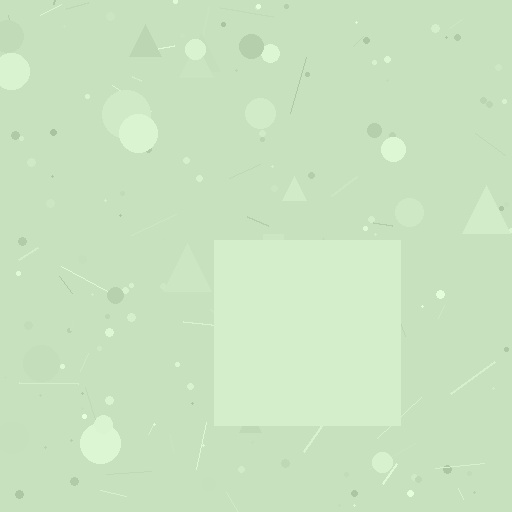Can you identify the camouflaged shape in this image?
The camouflaged shape is a square.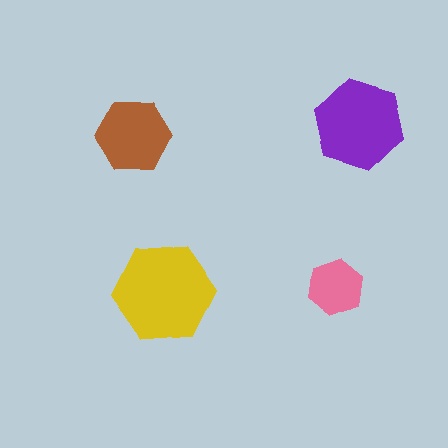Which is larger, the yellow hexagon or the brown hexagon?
The yellow one.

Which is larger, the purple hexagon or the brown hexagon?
The purple one.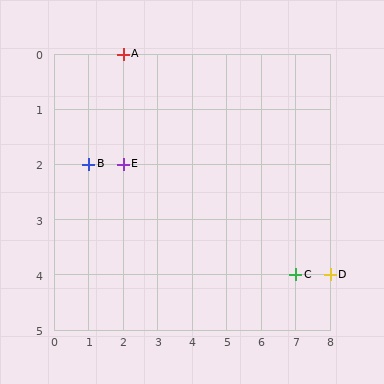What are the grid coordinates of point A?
Point A is at grid coordinates (2, 0).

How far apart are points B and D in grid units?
Points B and D are 7 columns and 2 rows apart (about 7.3 grid units diagonally).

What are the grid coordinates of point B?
Point B is at grid coordinates (1, 2).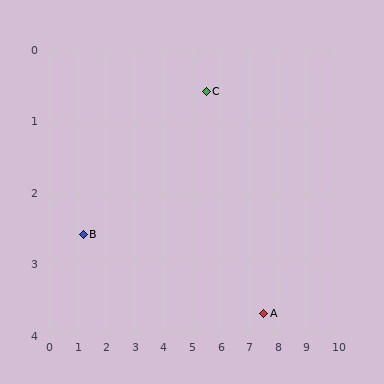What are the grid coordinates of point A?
Point A is at approximately (7.5, 3.7).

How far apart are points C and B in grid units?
Points C and B are about 4.7 grid units apart.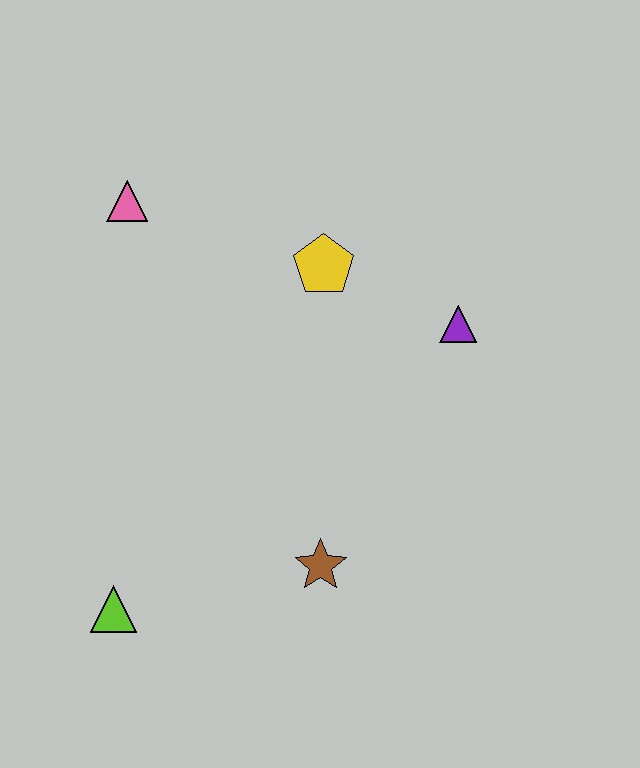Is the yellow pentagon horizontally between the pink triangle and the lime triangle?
No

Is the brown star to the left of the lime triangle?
No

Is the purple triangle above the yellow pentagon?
No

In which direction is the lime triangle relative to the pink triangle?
The lime triangle is below the pink triangle.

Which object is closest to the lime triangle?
The brown star is closest to the lime triangle.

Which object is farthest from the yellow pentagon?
The lime triangle is farthest from the yellow pentagon.